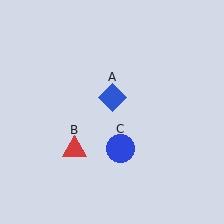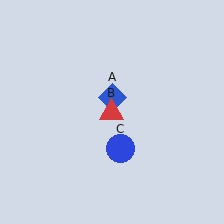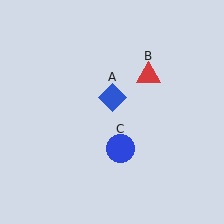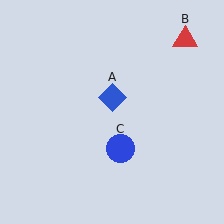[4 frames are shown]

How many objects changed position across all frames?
1 object changed position: red triangle (object B).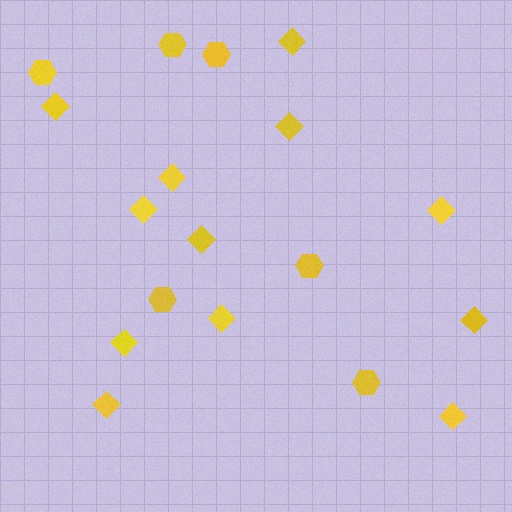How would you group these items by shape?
There are 2 groups: one group of hexagons (6) and one group of diamonds (12).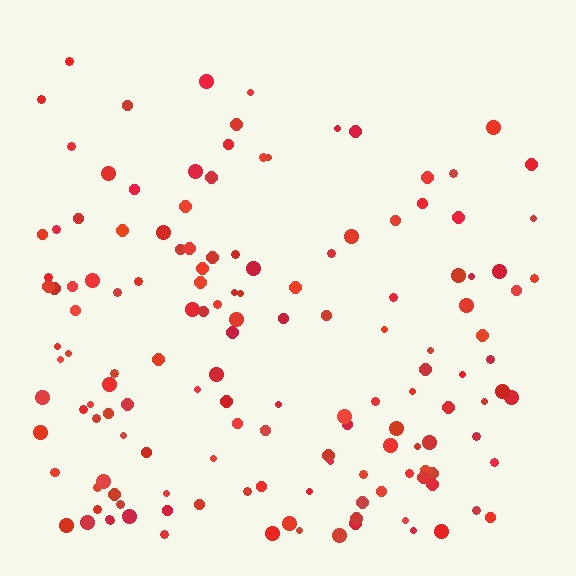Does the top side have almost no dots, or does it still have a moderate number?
Still a moderate number, just noticeably fewer than the bottom.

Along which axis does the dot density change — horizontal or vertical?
Vertical.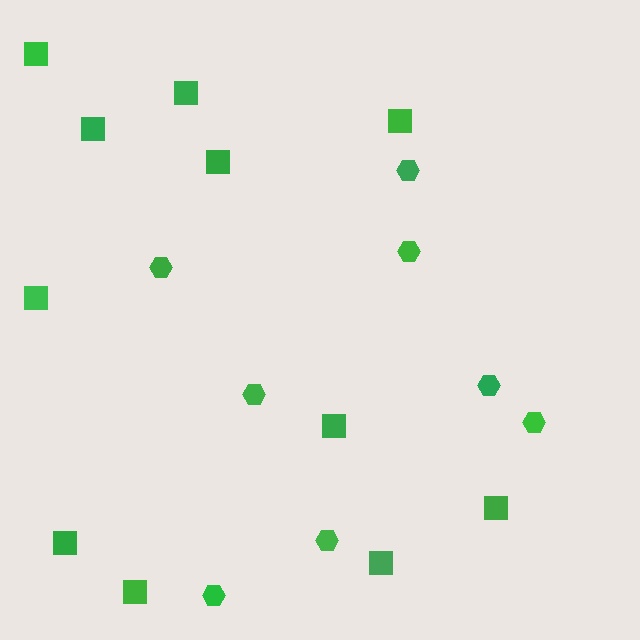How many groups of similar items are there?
There are 2 groups: one group of hexagons (8) and one group of squares (11).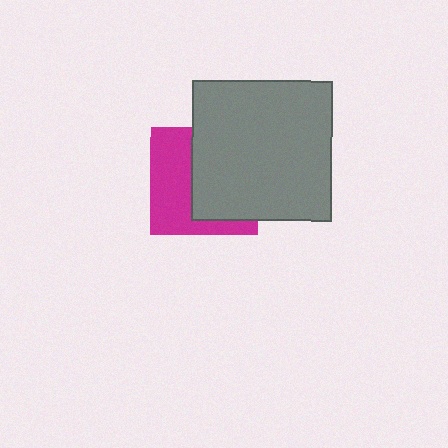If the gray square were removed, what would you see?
You would see the complete magenta square.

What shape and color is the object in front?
The object in front is a gray square.